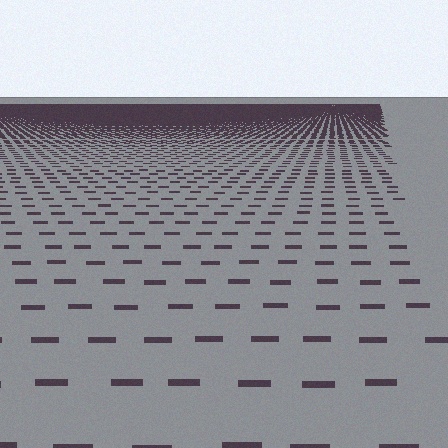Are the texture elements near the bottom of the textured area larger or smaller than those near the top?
Larger. Near the bottom, elements are closer to the viewer and appear at a bigger on-screen size.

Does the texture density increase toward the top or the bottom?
Density increases toward the top.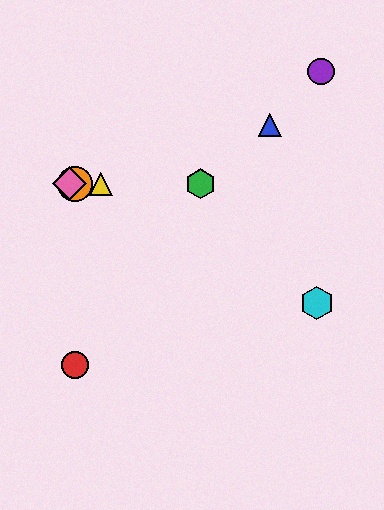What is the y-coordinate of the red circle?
The red circle is at y≈365.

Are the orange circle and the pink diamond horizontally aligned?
Yes, both are at y≈184.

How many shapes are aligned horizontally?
4 shapes (the green hexagon, the yellow triangle, the orange circle, the pink diamond) are aligned horizontally.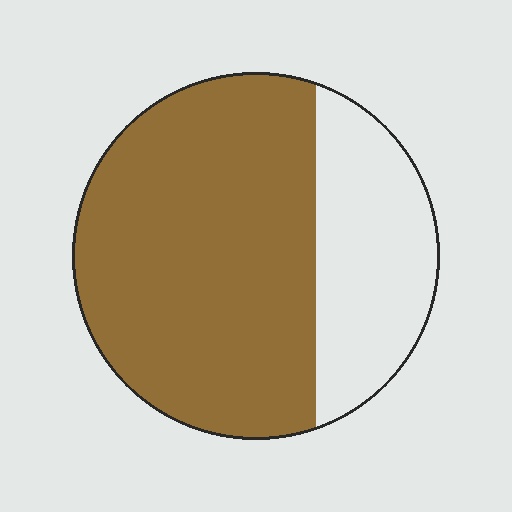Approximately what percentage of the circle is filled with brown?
Approximately 70%.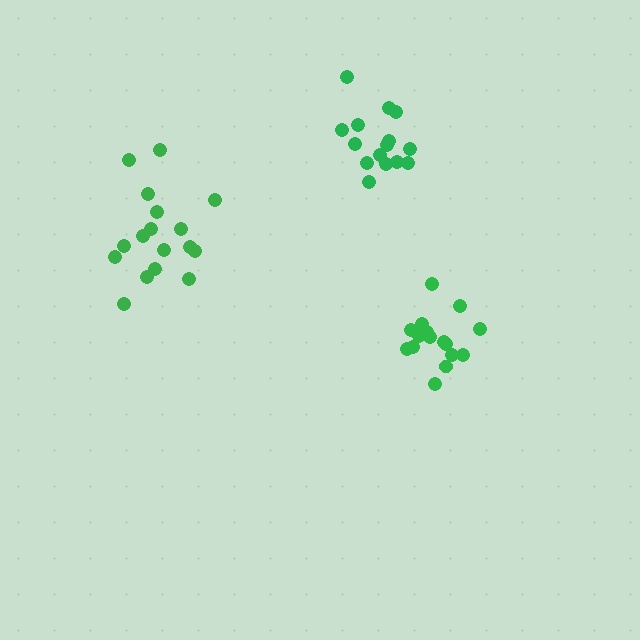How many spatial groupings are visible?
There are 3 spatial groupings.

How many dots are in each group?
Group 1: 15 dots, Group 2: 17 dots, Group 3: 16 dots (48 total).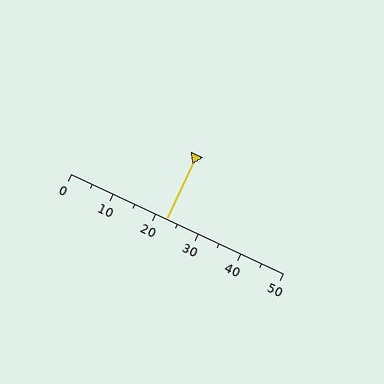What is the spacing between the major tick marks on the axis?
The major ticks are spaced 10 apart.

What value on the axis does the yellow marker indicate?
The marker indicates approximately 22.5.